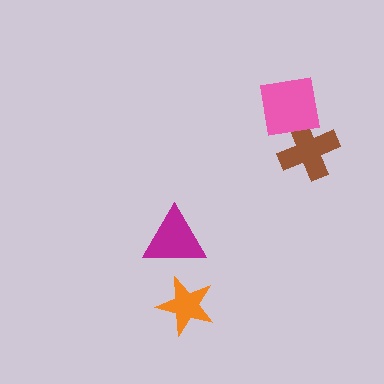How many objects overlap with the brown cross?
1 object overlaps with the brown cross.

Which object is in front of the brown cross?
The pink square is in front of the brown cross.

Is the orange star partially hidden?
No, no other shape covers it.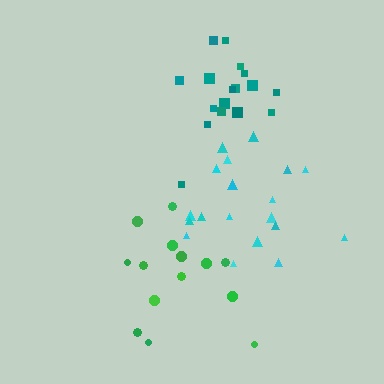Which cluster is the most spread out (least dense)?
Green.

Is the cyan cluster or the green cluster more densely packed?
Cyan.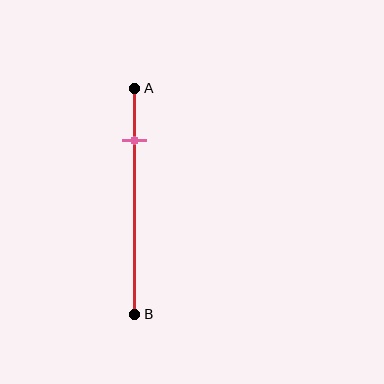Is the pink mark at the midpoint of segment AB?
No, the mark is at about 25% from A, not at the 50% midpoint.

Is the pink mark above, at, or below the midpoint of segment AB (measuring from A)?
The pink mark is above the midpoint of segment AB.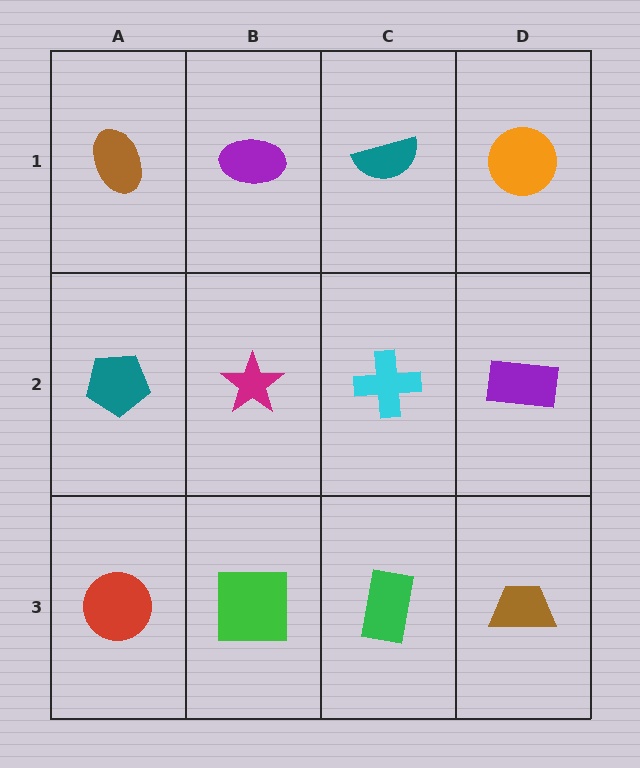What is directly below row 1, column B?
A magenta star.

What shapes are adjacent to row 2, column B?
A purple ellipse (row 1, column B), a green square (row 3, column B), a teal pentagon (row 2, column A), a cyan cross (row 2, column C).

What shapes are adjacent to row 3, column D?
A purple rectangle (row 2, column D), a green rectangle (row 3, column C).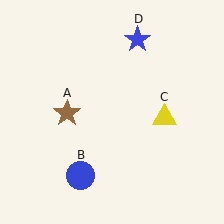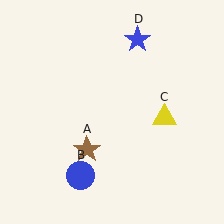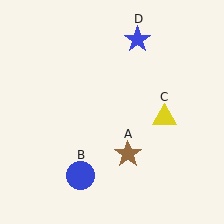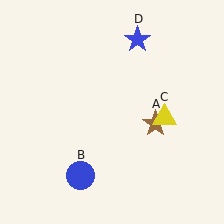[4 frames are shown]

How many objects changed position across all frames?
1 object changed position: brown star (object A).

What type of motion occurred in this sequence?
The brown star (object A) rotated counterclockwise around the center of the scene.